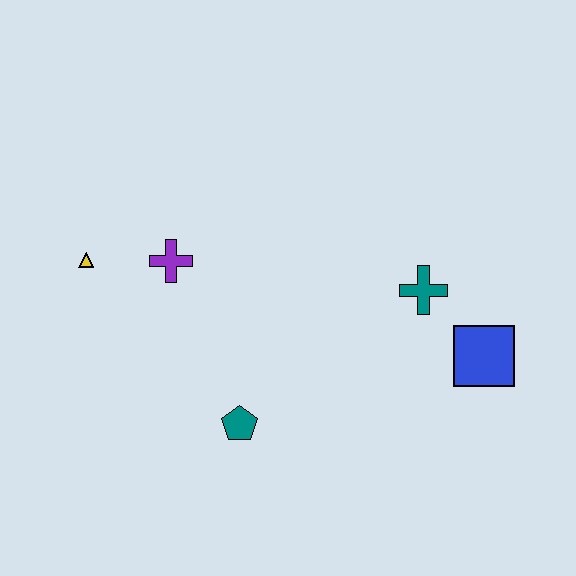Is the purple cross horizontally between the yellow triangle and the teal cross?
Yes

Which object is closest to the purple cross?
The yellow triangle is closest to the purple cross.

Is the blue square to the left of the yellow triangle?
No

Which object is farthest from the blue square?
The yellow triangle is farthest from the blue square.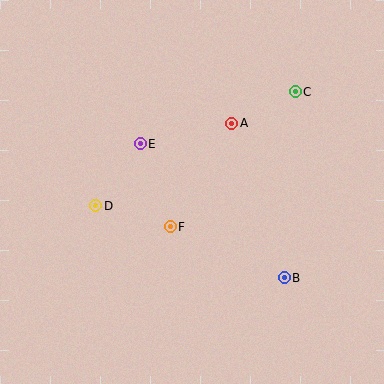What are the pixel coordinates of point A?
Point A is at (232, 123).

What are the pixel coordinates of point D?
Point D is at (96, 206).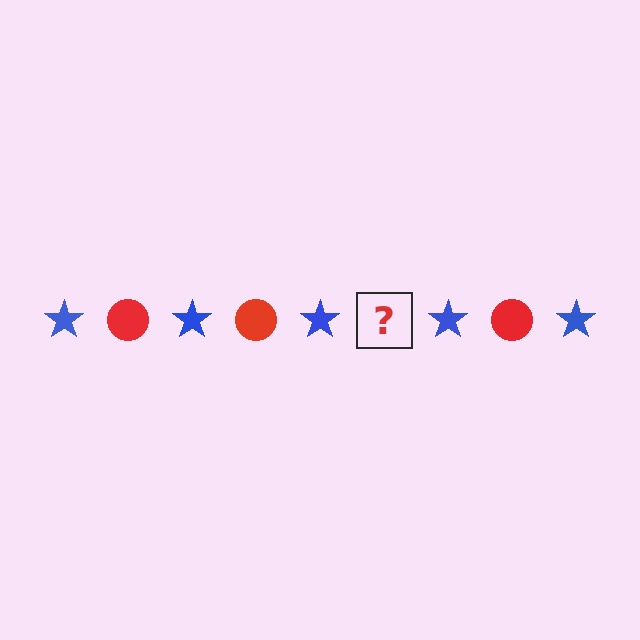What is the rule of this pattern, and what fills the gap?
The rule is that the pattern alternates between blue star and red circle. The gap should be filled with a red circle.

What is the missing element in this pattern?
The missing element is a red circle.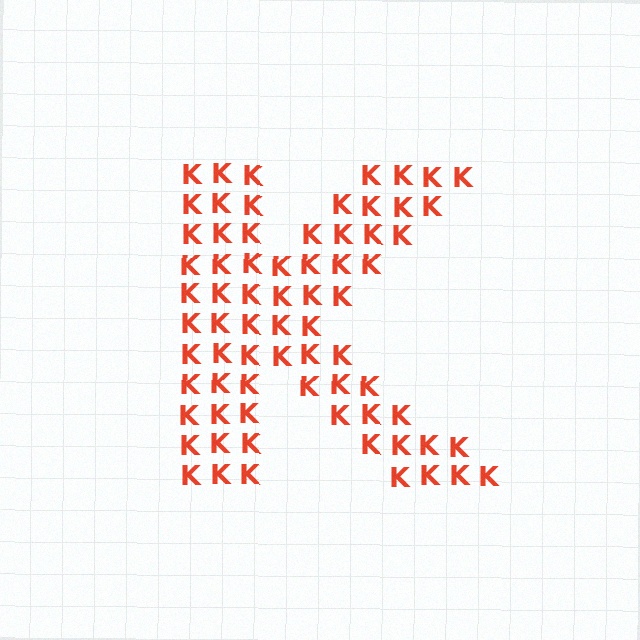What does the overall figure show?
The overall figure shows the letter K.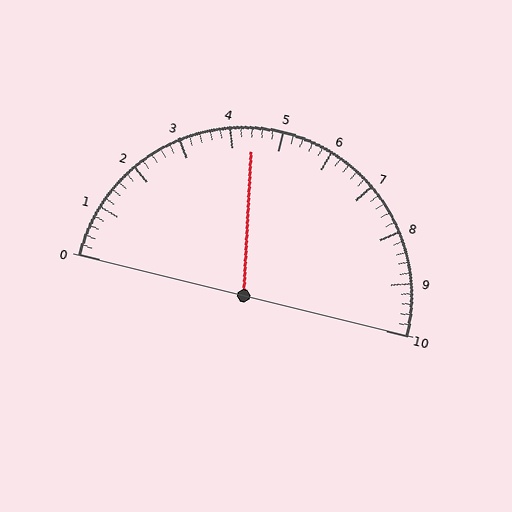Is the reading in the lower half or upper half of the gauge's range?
The reading is in the lower half of the range (0 to 10).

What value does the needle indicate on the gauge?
The needle indicates approximately 4.4.